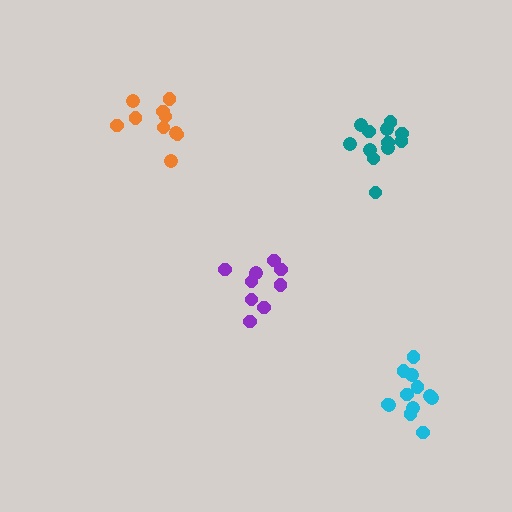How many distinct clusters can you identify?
There are 4 distinct clusters.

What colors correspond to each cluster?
The clusters are colored: purple, cyan, teal, orange.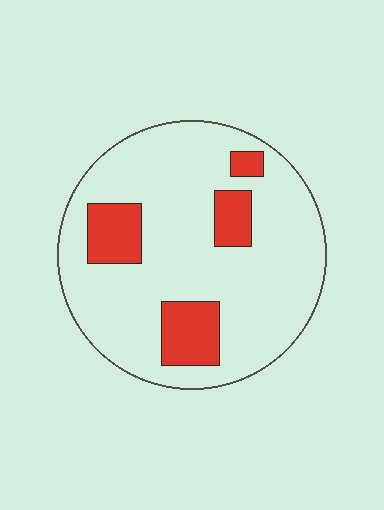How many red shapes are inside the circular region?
4.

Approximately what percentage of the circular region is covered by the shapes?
Approximately 20%.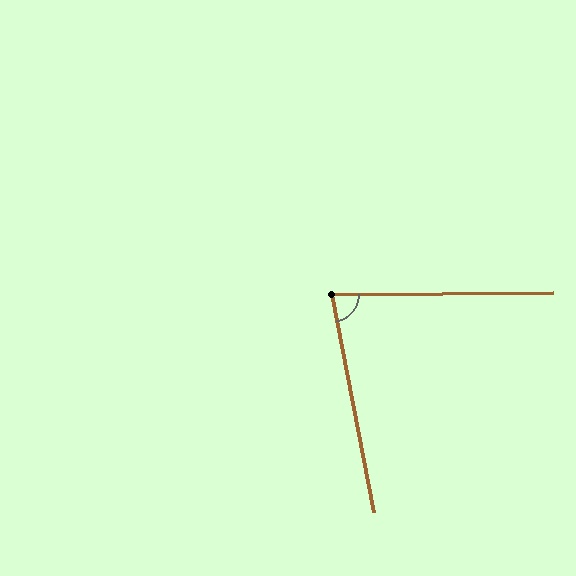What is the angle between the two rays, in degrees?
Approximately 79 degrees.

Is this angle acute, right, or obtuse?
It is acute.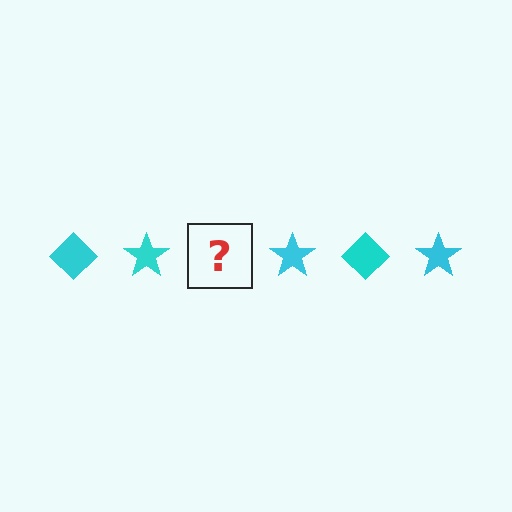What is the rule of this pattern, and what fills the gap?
The rule is that the pattern cycles through diamond, star shapes in cyan. The gap should be filled with a cyan diamond.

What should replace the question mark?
The question mark should be replaced with a cyan diamond.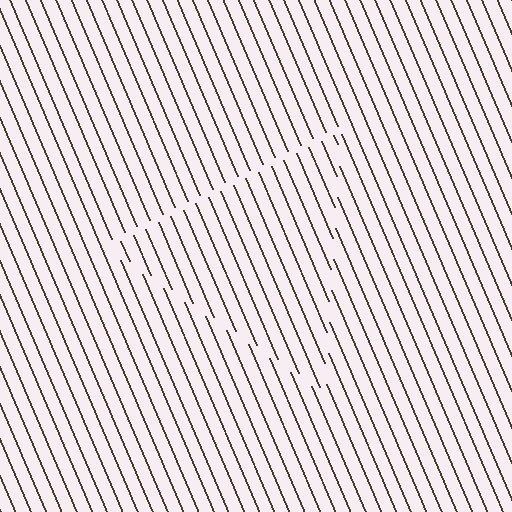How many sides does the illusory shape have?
3 sides — the line-ends trace a triangle.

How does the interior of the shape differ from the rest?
The interior of the shape contains the same grating, shifted by half a period — the contour is defined by the phase discontinuity where line-ends from the inner and outer gratings abut.